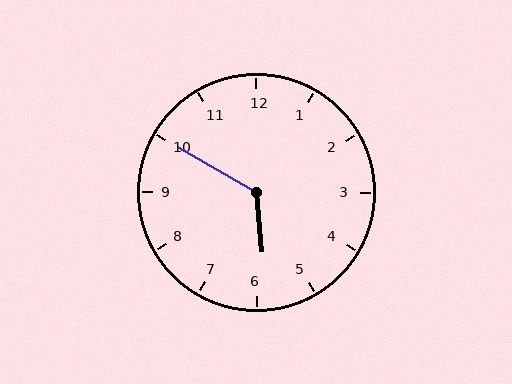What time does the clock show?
5:50.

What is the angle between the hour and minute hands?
Approximately 125 degrees.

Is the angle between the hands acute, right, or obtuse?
It is obtuse.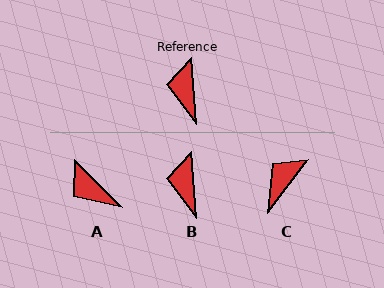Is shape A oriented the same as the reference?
No, it is off by about 41 degrees.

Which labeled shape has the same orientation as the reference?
B.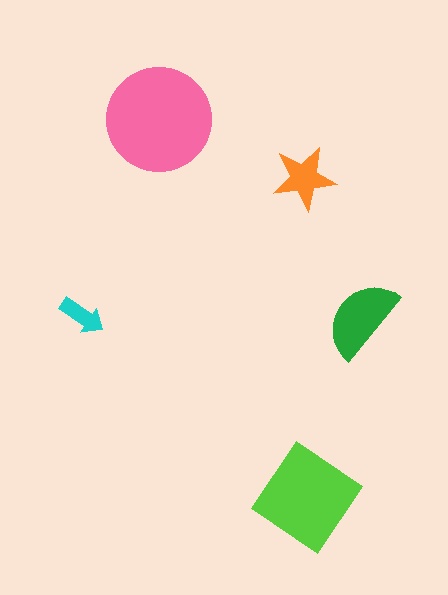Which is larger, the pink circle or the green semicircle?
The pink circle.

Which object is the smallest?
The cyan arrow.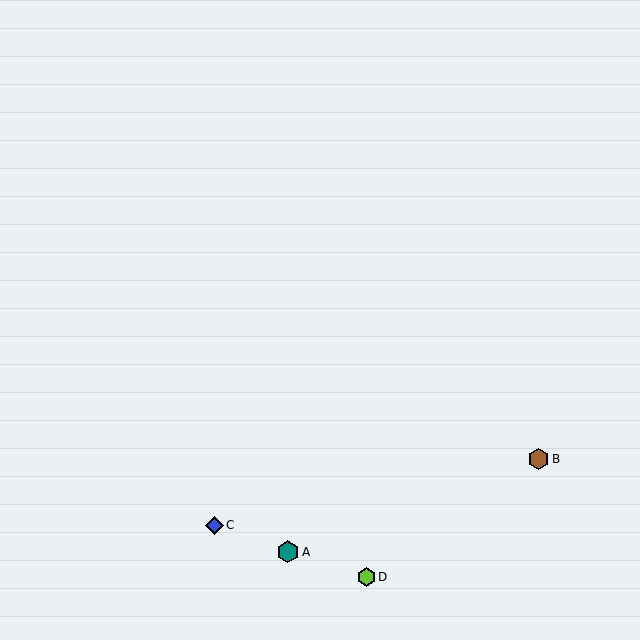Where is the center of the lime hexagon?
The center of the lime hexagon is at (366, 577).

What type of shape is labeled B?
Shape B is a brown hexagon.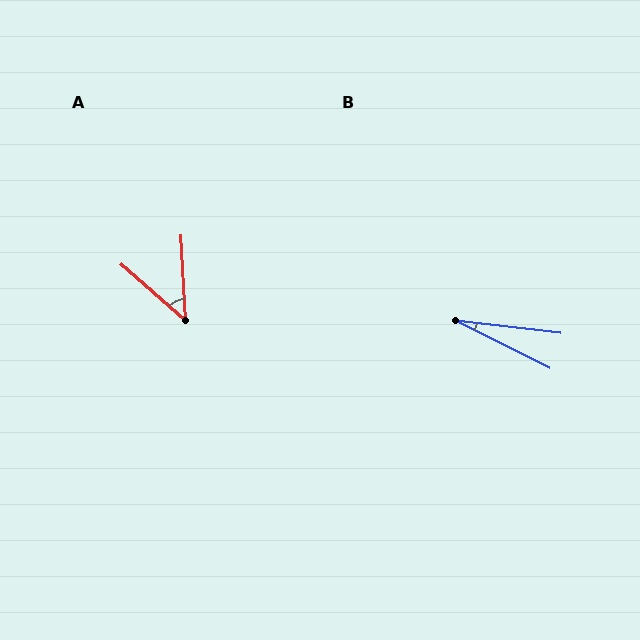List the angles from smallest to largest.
B (20°), A (46°).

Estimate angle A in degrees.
Approximately 46 degrees.